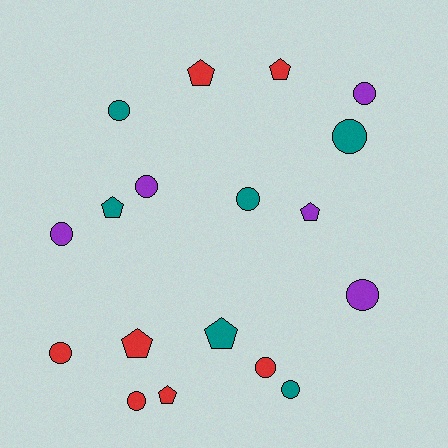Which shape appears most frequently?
Circle, with 11 objects.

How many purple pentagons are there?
There is 1 purple pentagon.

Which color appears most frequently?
Red, with 7 objects.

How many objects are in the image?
There are 18 objects.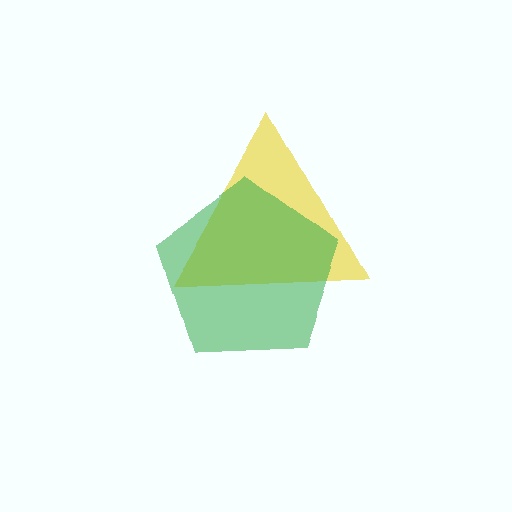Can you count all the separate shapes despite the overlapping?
Yes, there are 2 separate shapes.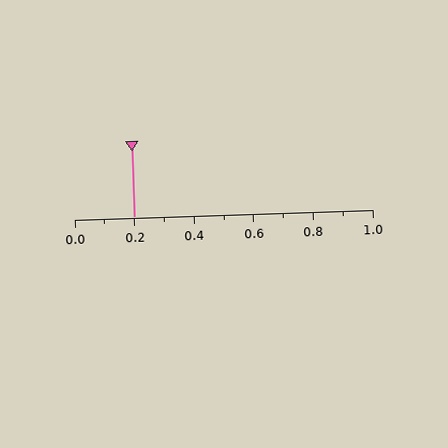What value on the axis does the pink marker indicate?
The marker indicates approximately 0.2.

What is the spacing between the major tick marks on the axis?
The major ticks are spaced 0.2 apart.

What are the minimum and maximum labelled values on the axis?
The axis runs from 0.0 to 1.0.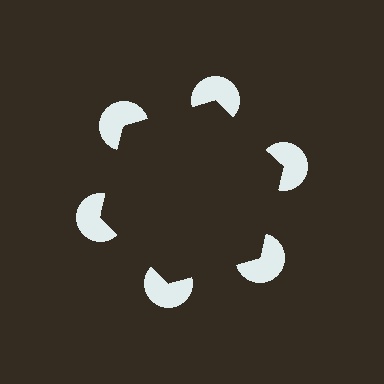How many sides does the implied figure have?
6 sides.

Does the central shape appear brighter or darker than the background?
It typically appears slightly darker than the background, even though no actual brightness change is drawn.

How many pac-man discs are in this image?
There are 6 — one at each vertex of the illusory hexagon.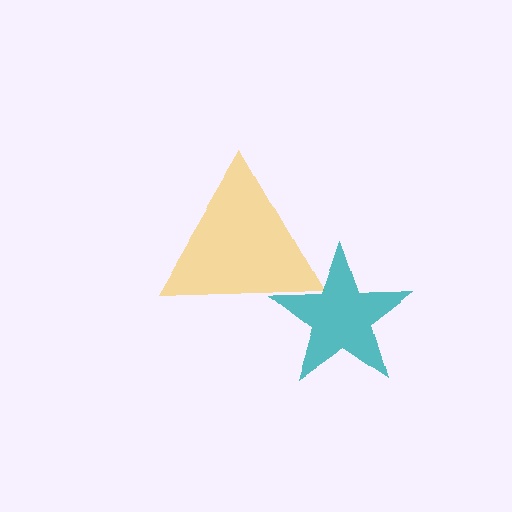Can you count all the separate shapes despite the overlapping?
Yes, there are 2 separate shapes.